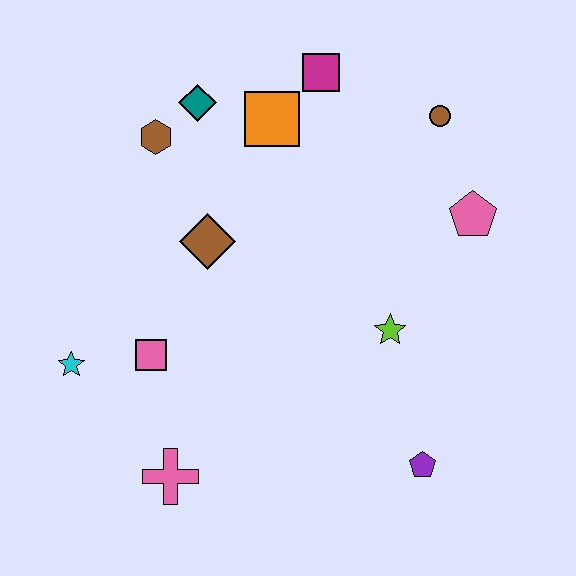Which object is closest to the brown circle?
The pink pentagon is closest to the brown circle.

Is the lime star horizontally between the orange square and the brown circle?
Yes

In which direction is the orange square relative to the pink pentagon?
The orange square is to the left of the pink pentagon.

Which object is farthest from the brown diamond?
The purple pentagon is farthest from the brown diamond.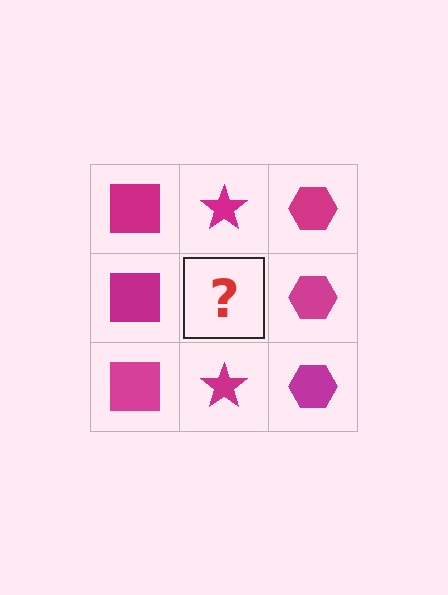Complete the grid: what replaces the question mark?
The question mark should be replaced with a magenta star.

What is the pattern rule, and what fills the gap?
The rule is that each column has a consistent shape. The gap should be filled with a magenta star.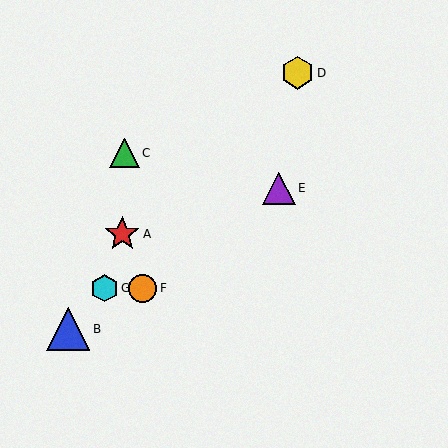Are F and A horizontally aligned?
No, F is at y≈288 and A is at y≈234.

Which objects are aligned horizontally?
Objects F, G are aligned horizontally.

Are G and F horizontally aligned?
Yes, both are at y≈288.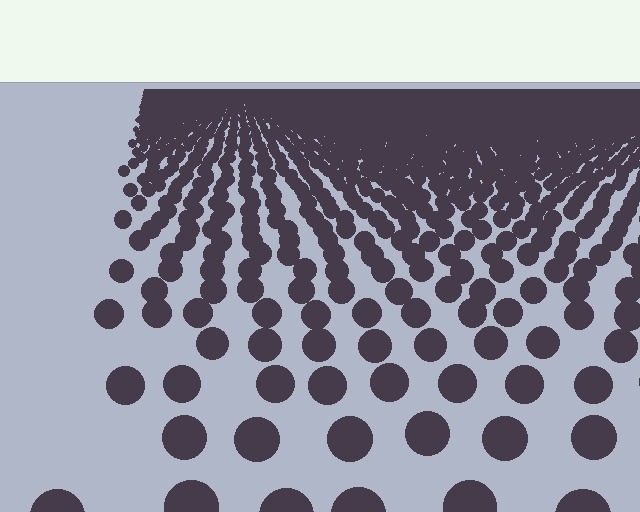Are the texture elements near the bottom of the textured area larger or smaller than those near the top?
Larger. Near the bottom, elements are closer to the viewer and appear at a bigger on-screen size.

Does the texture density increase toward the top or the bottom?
Density increases toward the top.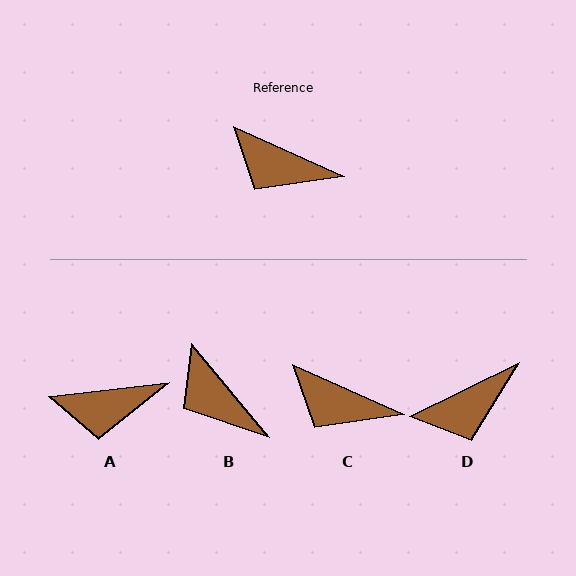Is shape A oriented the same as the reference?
No, it is off by about 31 degrees.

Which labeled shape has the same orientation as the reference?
C.